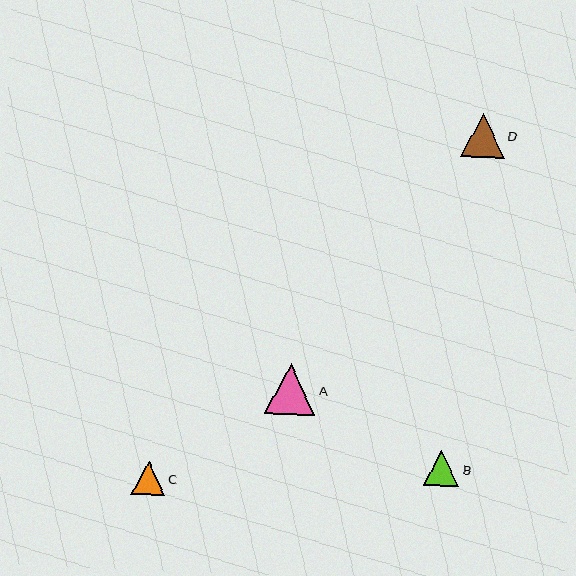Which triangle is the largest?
Triangle A is the largest with a size of approximately 51 pixels.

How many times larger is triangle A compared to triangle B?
Triangle A is approximately 1.4 times the size of triangle B.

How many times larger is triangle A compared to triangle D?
Triangle A is approximately 1.2 times the size of triangle D.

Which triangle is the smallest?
Triangle C is the smallest with a size of approximately 33 pixels.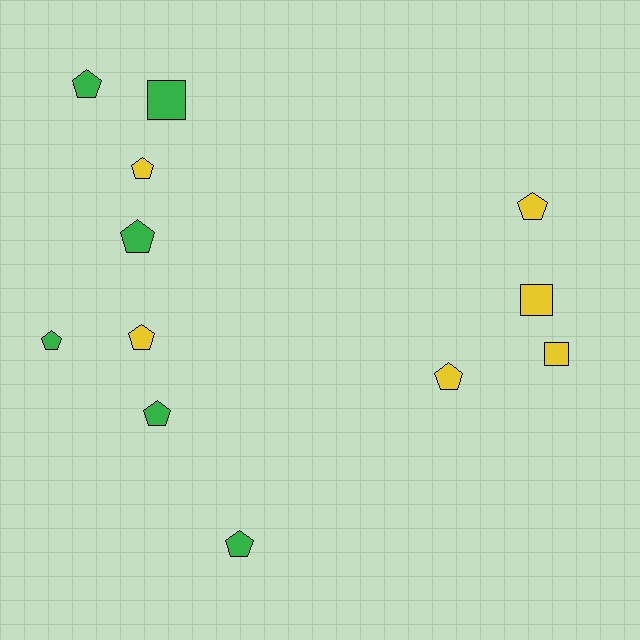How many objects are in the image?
There are 12 objects.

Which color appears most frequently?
Yellow, with 6 objects.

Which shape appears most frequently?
Pentagon, with 9 objects.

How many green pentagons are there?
There are 5 green pentagons.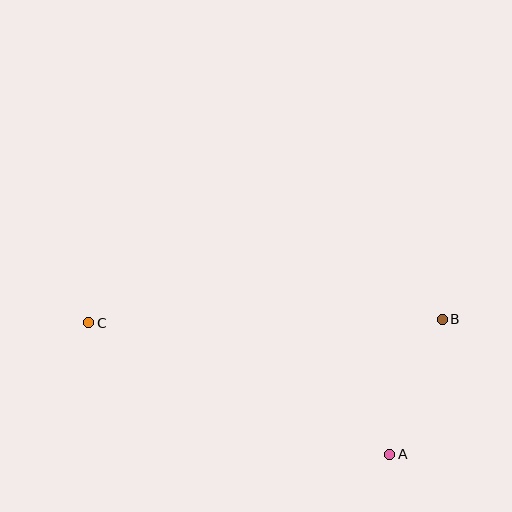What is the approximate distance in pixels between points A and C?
The distance between A and C is approximately 328 pixels.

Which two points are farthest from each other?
Points B and C are farthest from each other.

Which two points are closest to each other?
Points A and B are closest to each other.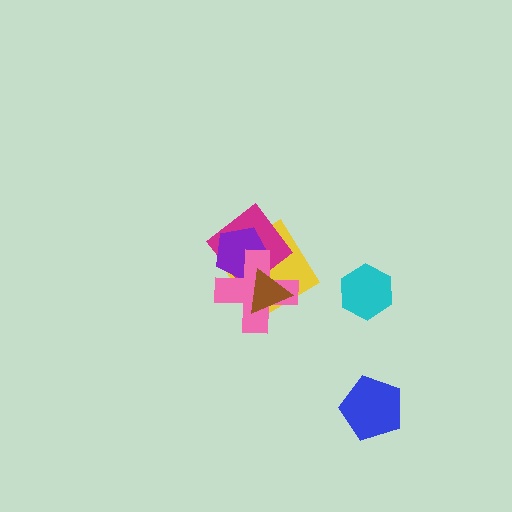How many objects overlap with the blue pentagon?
0 objects overlap with the blue pentagon.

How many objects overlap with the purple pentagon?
4 objects overlap with the purple pentagon.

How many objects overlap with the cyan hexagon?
0 objects overlap with the cyan hexagon.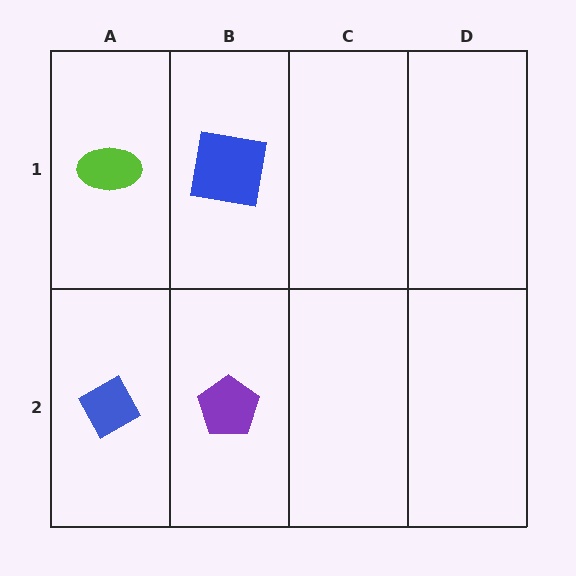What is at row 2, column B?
A purple pentagon.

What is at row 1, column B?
A blue square.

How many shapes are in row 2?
2 shapes.